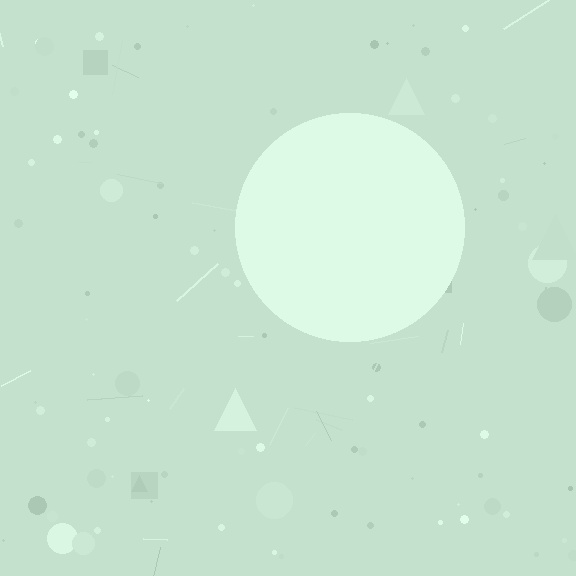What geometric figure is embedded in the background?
A circle is embedded in the background.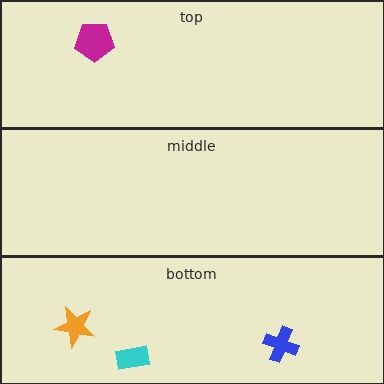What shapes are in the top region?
The magenta pentagon.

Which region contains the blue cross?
The bottom region.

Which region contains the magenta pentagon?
The top region.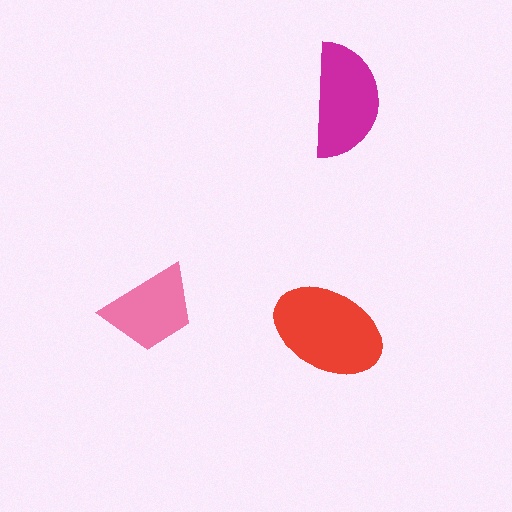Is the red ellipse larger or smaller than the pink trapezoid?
Larger.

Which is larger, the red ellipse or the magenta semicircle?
The red ellipse.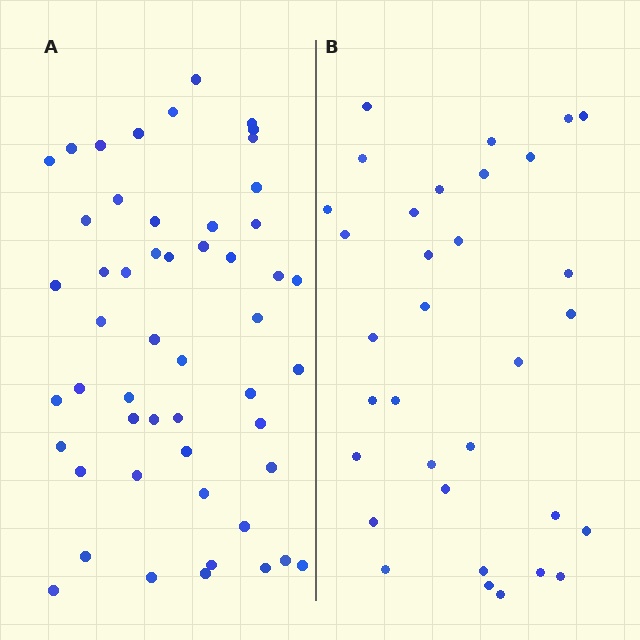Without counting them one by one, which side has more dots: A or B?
Region A (the left region) has more dots.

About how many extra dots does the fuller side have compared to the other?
Region A has approximately 20 more dots than region B.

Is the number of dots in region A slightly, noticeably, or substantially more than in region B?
Region A has substantially more. The ratio is roughly 1.6 to 1.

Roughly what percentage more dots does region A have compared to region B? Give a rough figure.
About 60% more.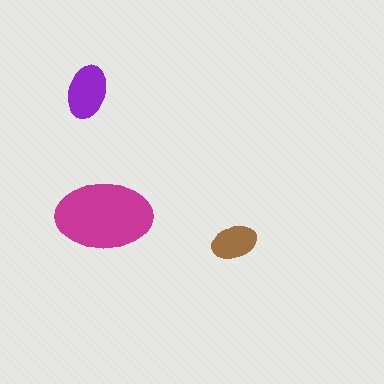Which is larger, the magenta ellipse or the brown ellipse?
The magenta one.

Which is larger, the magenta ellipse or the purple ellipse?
The magenta one.